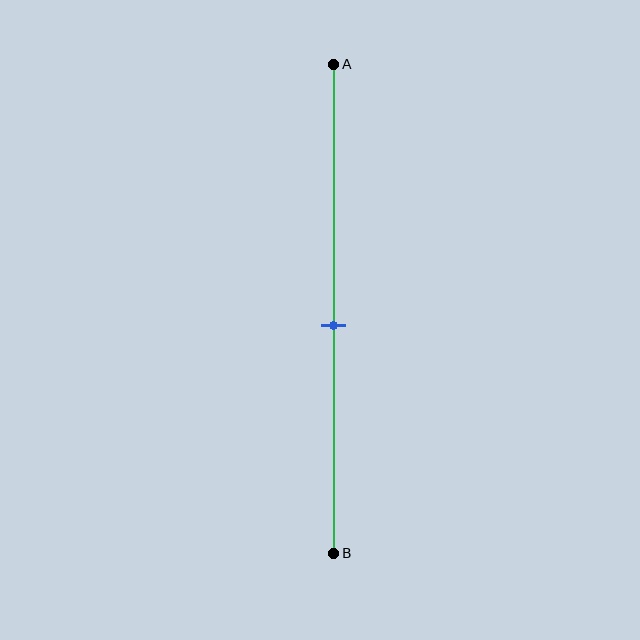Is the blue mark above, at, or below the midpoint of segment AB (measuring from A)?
The blue mark is below the midpoint of segment AB.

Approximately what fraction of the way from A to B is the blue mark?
The blue mark is approximately 55% of the way from A to B.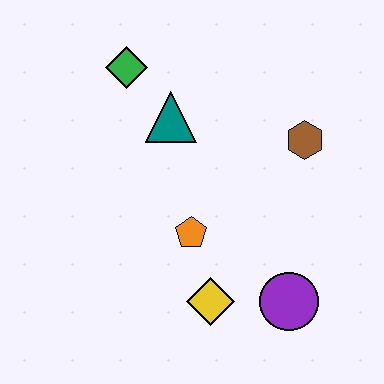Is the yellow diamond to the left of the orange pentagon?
No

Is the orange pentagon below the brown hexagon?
Yes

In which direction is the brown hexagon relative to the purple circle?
The brown hexagon is above the purple circle.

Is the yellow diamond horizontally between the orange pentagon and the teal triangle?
No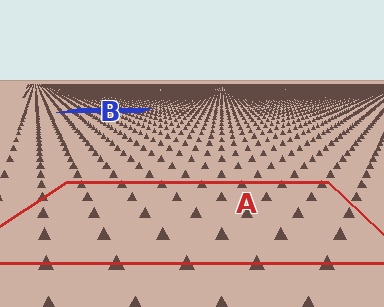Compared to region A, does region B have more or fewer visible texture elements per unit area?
Region B has more texture elements per unit area — they are packed more densely because it is farther away.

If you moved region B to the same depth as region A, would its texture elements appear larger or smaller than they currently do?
They would appear larger. At a closer depth, the same texture elements are projected at a bigger on-screen size.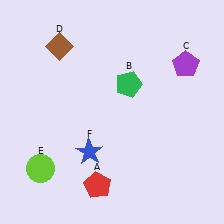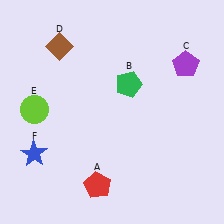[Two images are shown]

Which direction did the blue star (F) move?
The blue star (F) moved left.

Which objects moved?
The objects that moved are: the lime circle (E), the blue star (F).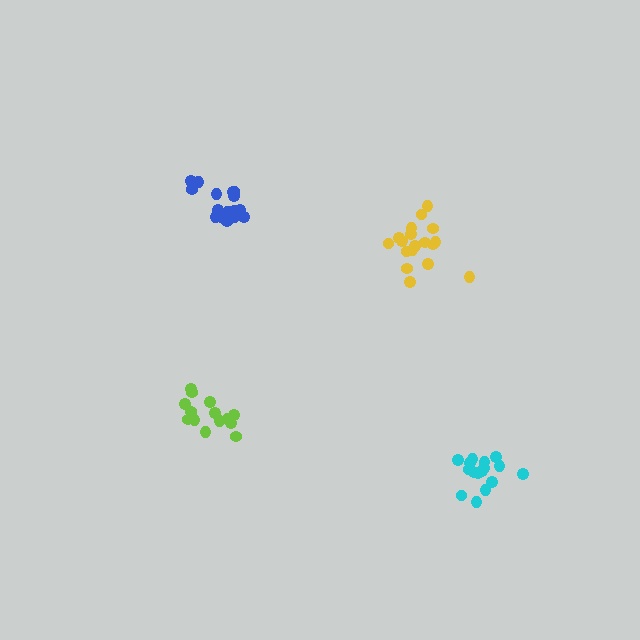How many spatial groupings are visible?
There are 4 spatial groupings.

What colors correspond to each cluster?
The clusters are colored: yellow, cyan, lime, blue.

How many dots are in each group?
Group 1: 18 dots, Group 2: 17 dots, Group 3: 15 dots, Group 4: 18 dots (68 total).